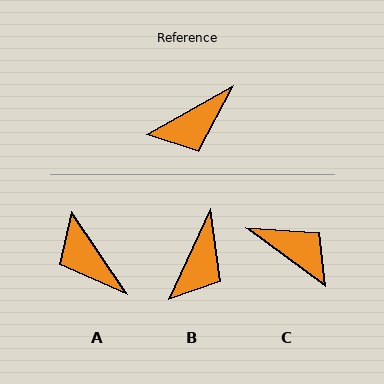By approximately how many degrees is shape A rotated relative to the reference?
Approximately 85 degrees clockwise.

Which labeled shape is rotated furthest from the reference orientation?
C, about 114 degrees away.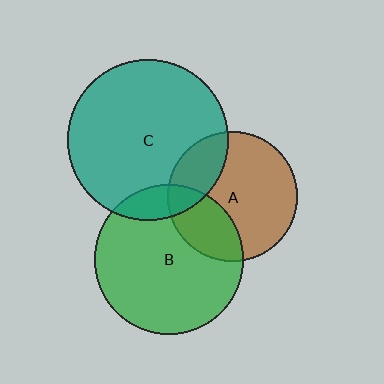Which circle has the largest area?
Circle C (teal).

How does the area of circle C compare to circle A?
Approximately 1.5 times.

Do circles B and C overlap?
Yes.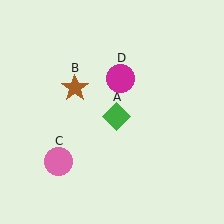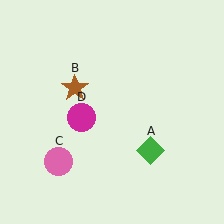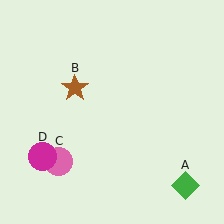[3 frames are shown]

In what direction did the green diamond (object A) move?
The green diamond (object A) moved down and to the right.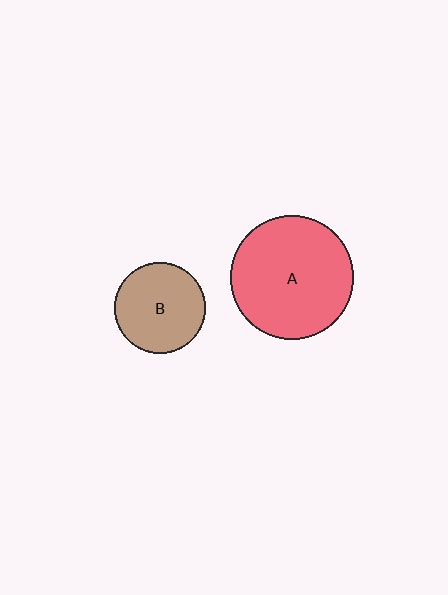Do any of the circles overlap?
No, none of the circles overlap.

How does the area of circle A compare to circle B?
Approximately 1.9 times.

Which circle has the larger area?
Circle A (red).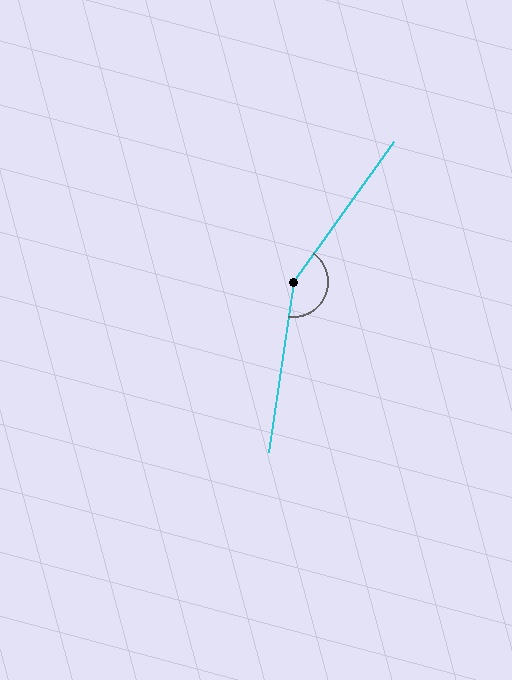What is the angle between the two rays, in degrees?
Approximately 153 degrees.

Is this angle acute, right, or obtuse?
It is obtuse.